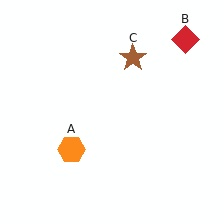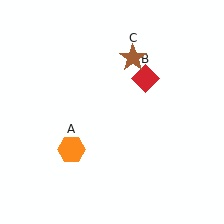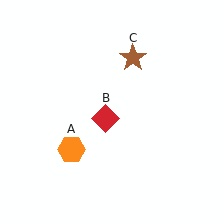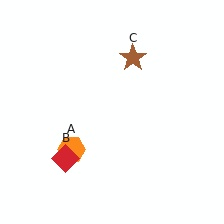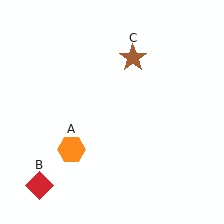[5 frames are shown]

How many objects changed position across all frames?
1 object changed position: red diamond (object B).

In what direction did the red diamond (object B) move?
The red diamond (object B) moved down and to the left.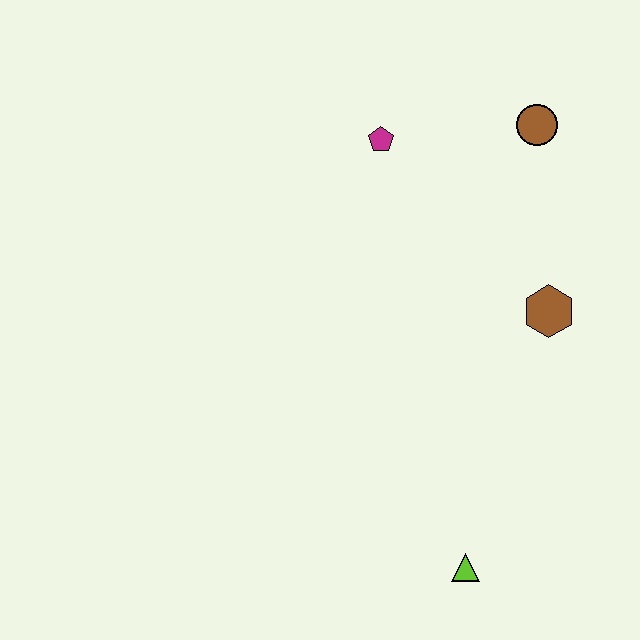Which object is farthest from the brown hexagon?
The lime triangle is farthest from the brown hexagon.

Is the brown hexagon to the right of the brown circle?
Yes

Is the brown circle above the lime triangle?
Yes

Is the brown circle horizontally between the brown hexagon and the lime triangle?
Yes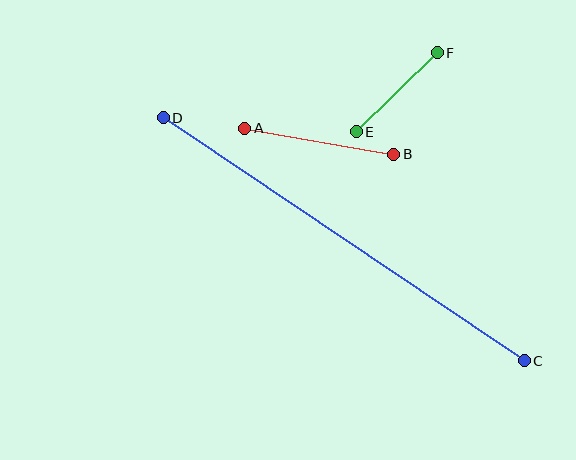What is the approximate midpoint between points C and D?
The midpoint is at approximately (344, 239) pixels.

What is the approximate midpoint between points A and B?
The midpoint is at approximately (319, 141) pixels.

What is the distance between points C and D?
The distance is approximately 435 pixels.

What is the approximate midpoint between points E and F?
The midpoint is at approximately (397, 92) pixels.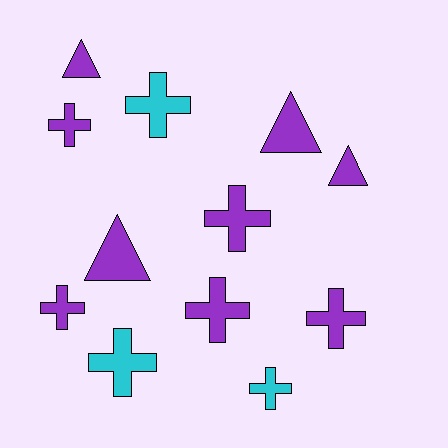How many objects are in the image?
There are 12 objects.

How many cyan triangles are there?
There are no cyan triangles.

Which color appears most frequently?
Purple, with 9 objects.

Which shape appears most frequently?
Cross, with 8 objects.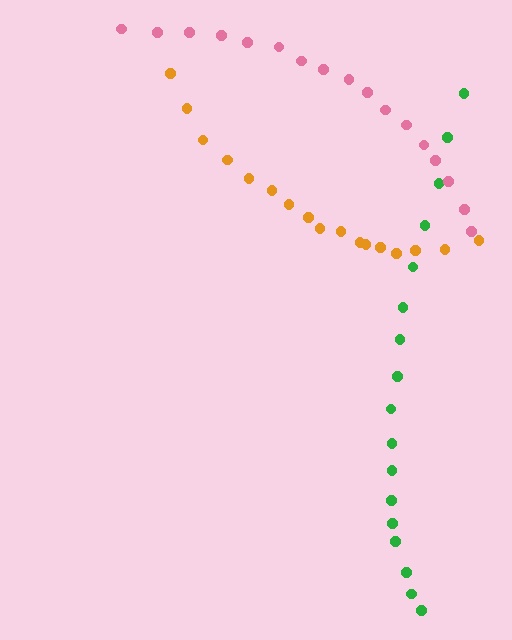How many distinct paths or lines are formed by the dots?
There are 3 distinct paths.